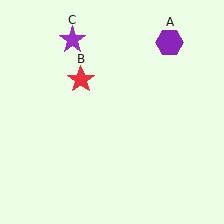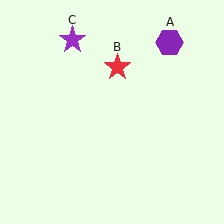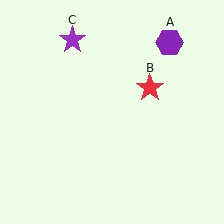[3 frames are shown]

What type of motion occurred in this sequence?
The red star (object B) rotated clockwise around the center of the scene.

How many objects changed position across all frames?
1 object changed position: red star (object B).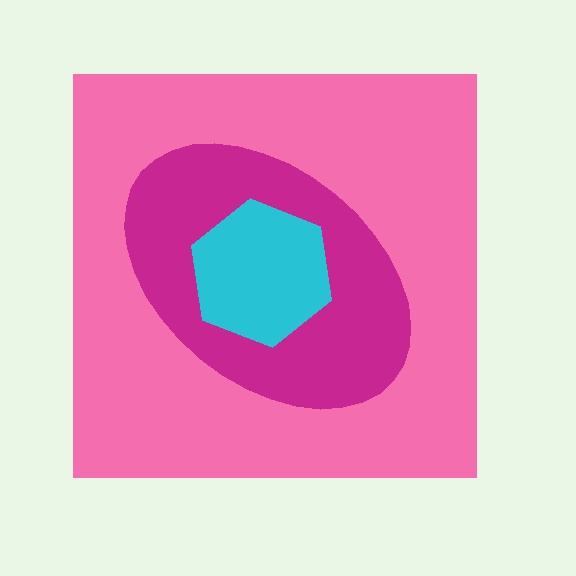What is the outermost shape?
The pink square.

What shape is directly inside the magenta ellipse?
The cyan hexagon.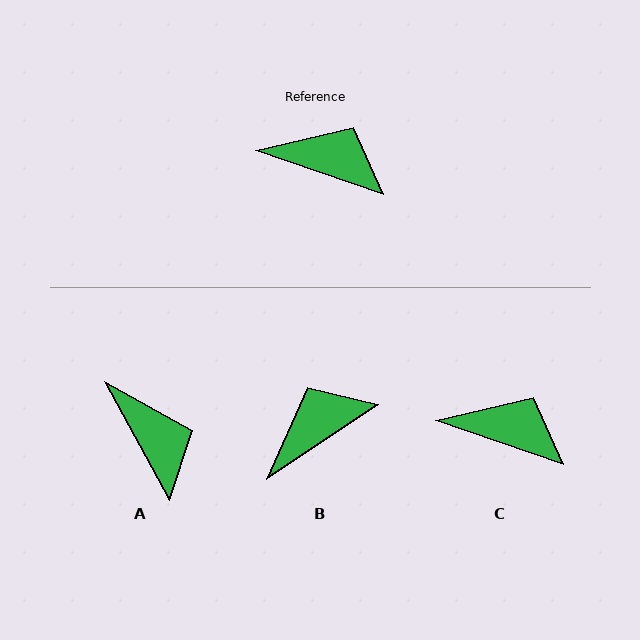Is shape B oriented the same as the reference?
No, it is off by about 53 degrees.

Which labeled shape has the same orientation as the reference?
C.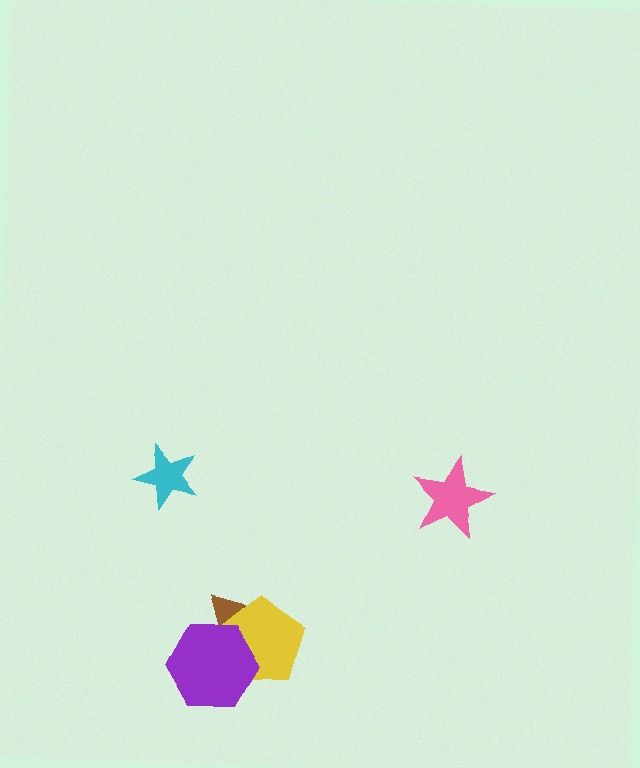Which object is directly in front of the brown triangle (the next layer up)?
The yellow pentagon is directly in front of the brown triangle.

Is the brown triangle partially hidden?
Yes, it is partially covered by another shape.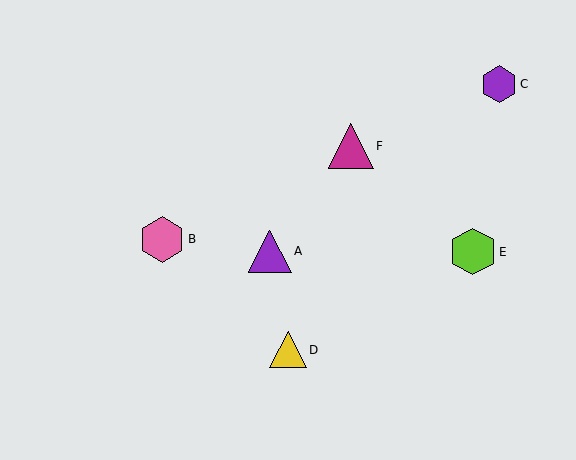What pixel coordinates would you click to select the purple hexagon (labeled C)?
Click at (499, 84) to select the purple hexagon C.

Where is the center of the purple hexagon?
The center of the purple hexagon is at (499, 84).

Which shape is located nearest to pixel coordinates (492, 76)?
The purple hexagon (labeled C) at (499, 84) is nearest to that location.